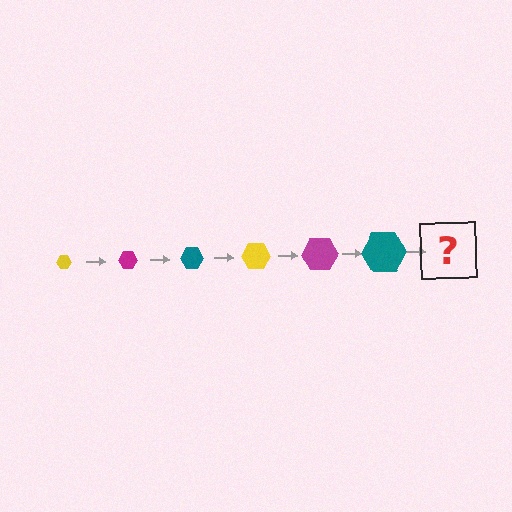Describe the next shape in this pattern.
It should be a yellow hexagon, larger than the previous one.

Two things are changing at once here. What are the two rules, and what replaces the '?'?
The two rules are that the hexagon grows larger each step and the color cycles through yellow, magenta, and teal. The '?' should be a yellow hexagon, larger than the previous one.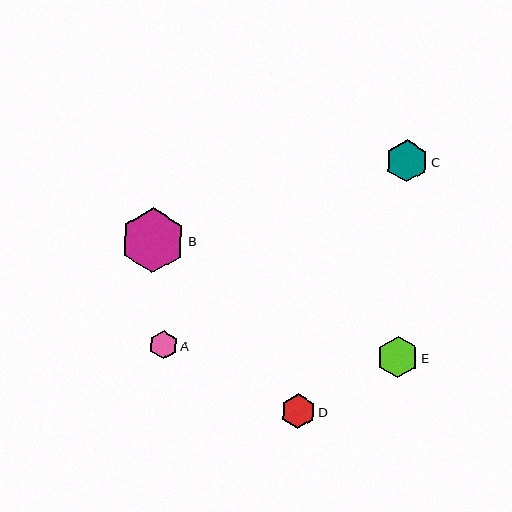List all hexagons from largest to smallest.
From largest to smallest: B, C, E, D, A.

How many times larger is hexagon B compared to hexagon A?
Hexagon B is approximately 2.3 times the size of hexagon A.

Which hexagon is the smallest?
Hexagon A is the smallest with a size of approximately 28 pixels.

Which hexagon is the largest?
Hexagon B is the largest with a size of approximately 65 pixels.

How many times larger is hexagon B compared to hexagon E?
Hexagon B is approximately 1.6 times the size of hexagon E.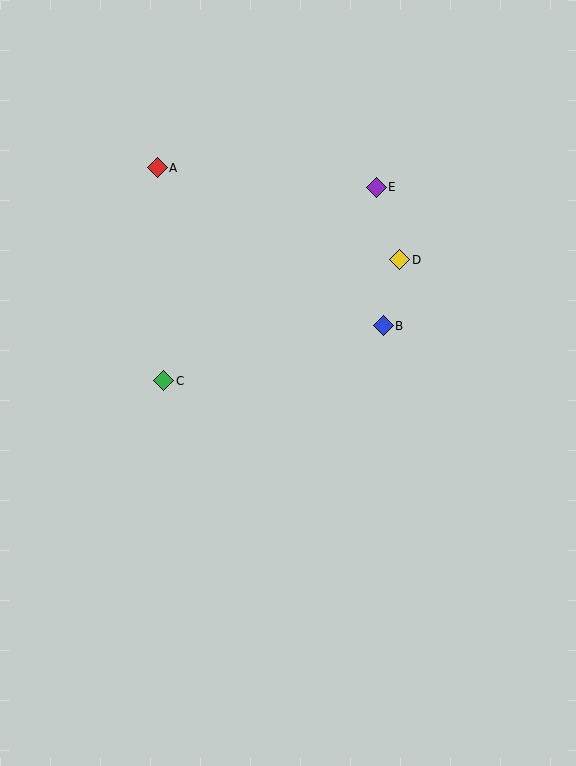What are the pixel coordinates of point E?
Point E is at (376, 187).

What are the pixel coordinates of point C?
Point C is at (164, 381).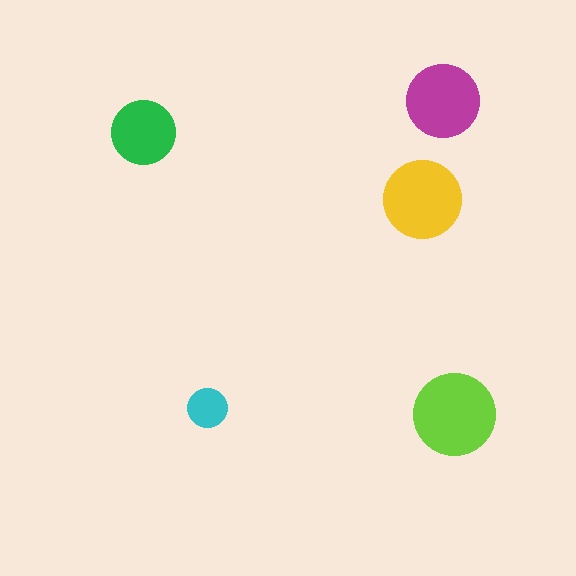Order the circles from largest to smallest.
the lime one, the yellow one, the magenta one, the green one, the cyan one.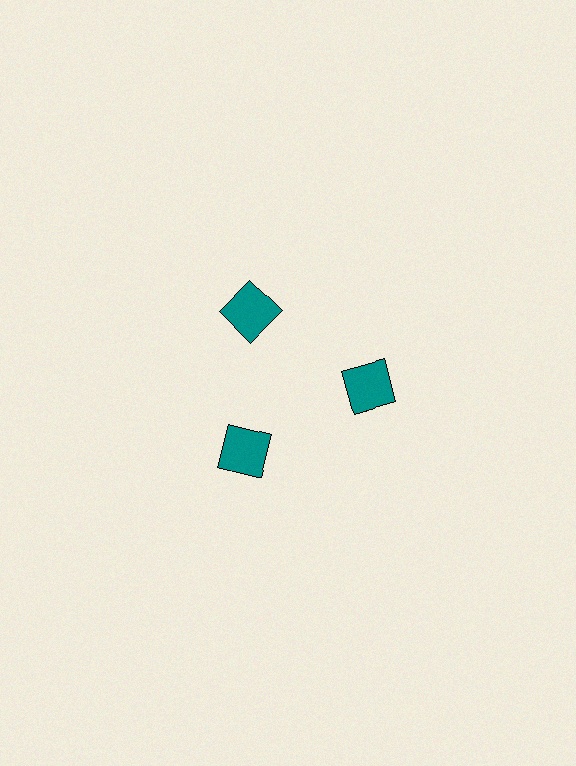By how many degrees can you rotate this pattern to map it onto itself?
The pattern maps onto itself every 120 degrees of rotation.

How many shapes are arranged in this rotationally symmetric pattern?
There are 3 shapes, arranged in 3 groups of 1.